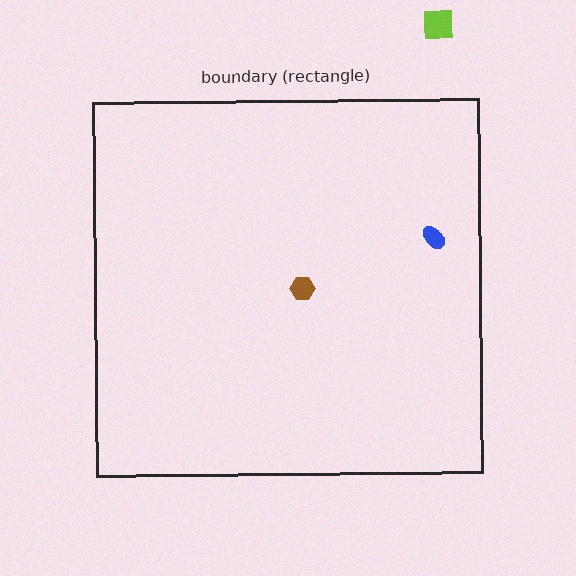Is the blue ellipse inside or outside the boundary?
Inside.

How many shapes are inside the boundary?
2 inside, 1 outside.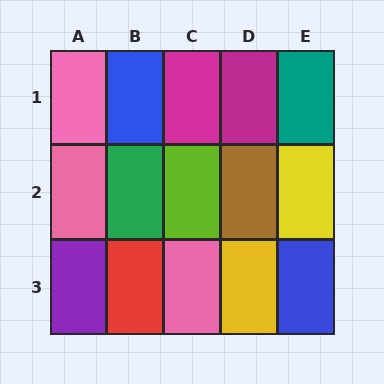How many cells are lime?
1 cell is lime.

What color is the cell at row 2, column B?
Green.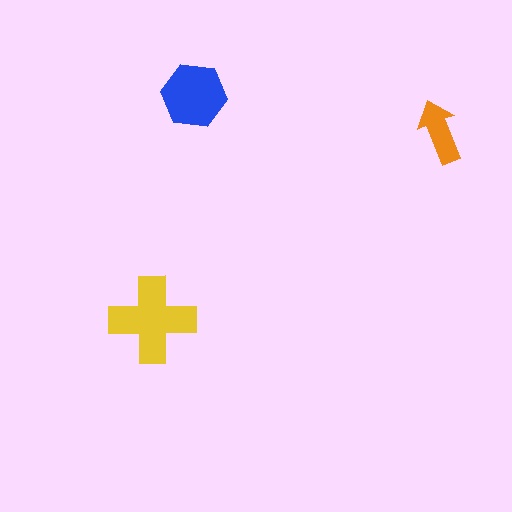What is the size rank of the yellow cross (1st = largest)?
1st.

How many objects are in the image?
There are 3 objects in the image.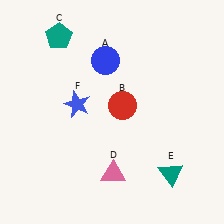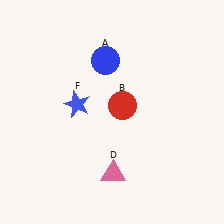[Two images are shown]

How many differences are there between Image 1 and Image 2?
There are 2 differences between the two images.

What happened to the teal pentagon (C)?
The teal pentagon (C) was removed in Image 2. It was in the top-left area of Image 1.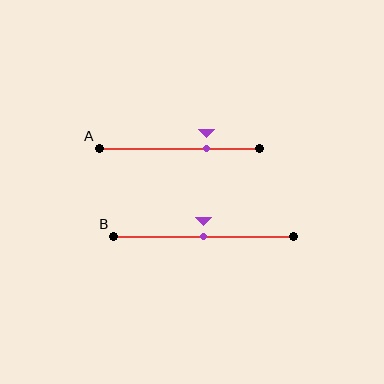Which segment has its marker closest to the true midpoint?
Segment B has its marker closest to the true midpoint.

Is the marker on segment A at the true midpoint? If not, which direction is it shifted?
No, the marker on segment A is shifted to the right by about 17% of the segment length.